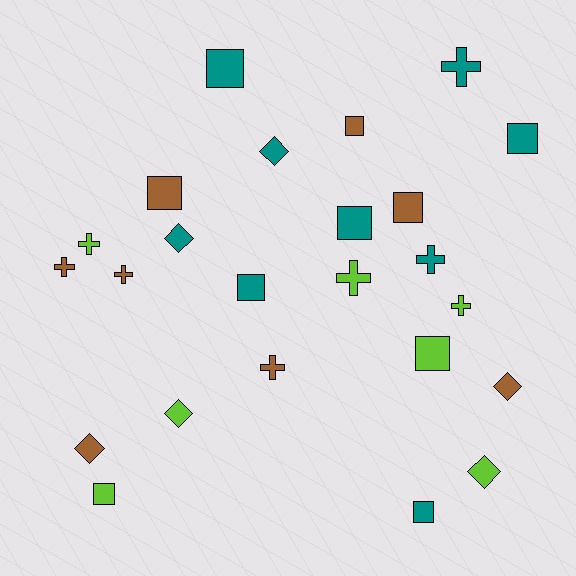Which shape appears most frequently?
Square, with 10 objects.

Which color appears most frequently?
Teal, with 9 objects.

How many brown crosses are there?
There are 3 brown crosses.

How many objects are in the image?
There are 24 objects.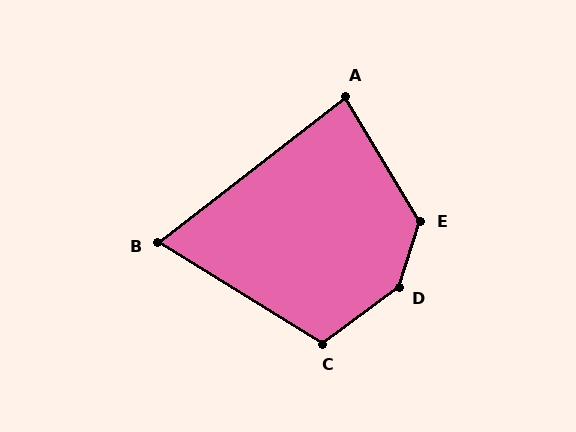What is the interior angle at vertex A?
Approximately 83 degrees (acute).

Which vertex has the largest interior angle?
D, at approximately 144 degrees.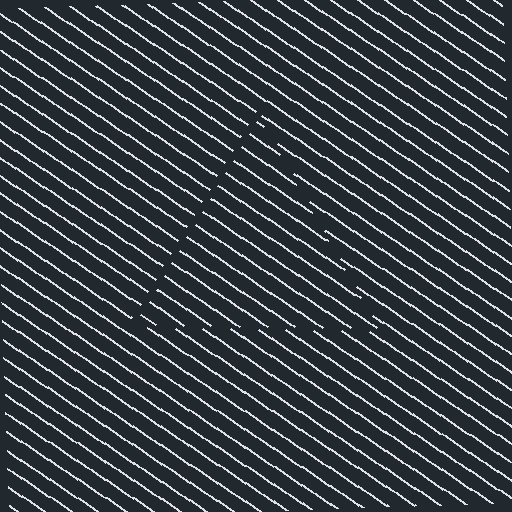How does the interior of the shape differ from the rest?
The interior of the shape contains the same grating, shifted by half a period — the contour is defined by the phase discontinuity where line-ends from the inner and outer gratings abut.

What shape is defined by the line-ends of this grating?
An illusory triangle. The interior of the shape contains the same grating, shifted by half a period — the contour is defined by the phase discontinuity where line-ends from the inner and outer gratings abut.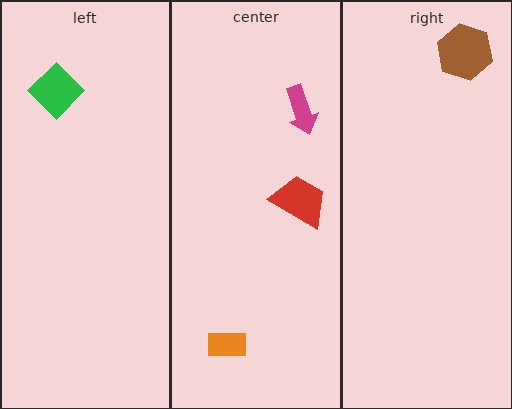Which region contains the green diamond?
The left region.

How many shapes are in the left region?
1.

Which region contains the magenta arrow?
The center region.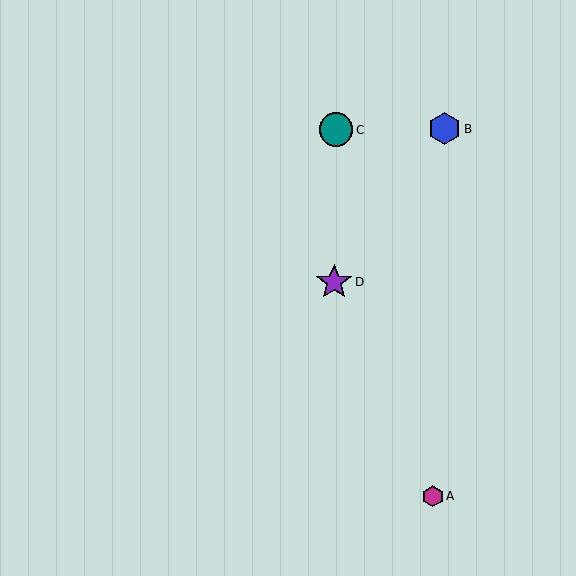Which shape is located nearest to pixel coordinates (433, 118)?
The blue hexagon (labeled B) at (444, 129) is nearest to that location.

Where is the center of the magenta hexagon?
The center of the magenta hexagon is at (433, 496).